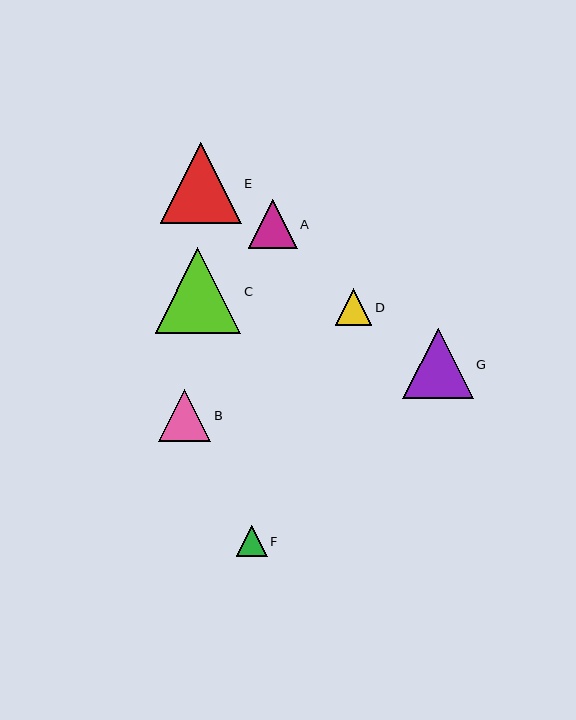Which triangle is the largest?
Triangle C is the largest with a size of approximately 86 pixels.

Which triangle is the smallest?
Triangle F is the smallest with a size of approximately 31 pixels.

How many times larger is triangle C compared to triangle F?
Triangle C is approximately 2.8 times the size of triangle F.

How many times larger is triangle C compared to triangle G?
Triangle C is approximately 1.2 times the size of triangle G.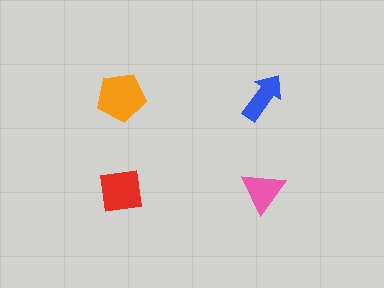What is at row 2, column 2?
A pink triangle.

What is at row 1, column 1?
An orange pentagon.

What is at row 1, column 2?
A blue arrow.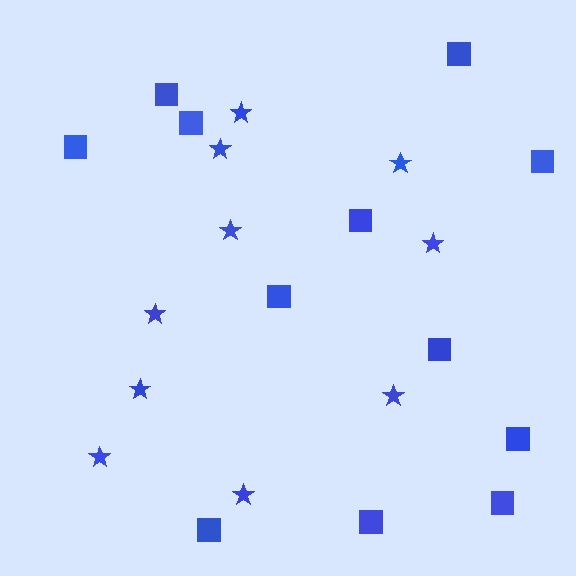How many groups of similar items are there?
There are 2 groups: one group of squares (12) and one group of stars (10).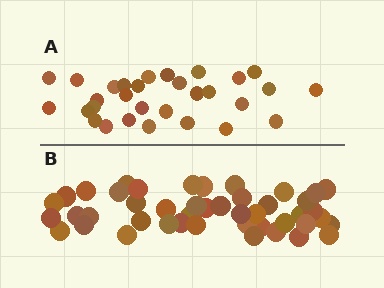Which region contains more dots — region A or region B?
Region B (the bottom region) has more dots.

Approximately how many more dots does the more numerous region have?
Region B has approximately 15 more dots than region A.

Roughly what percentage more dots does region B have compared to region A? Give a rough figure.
About 50% more.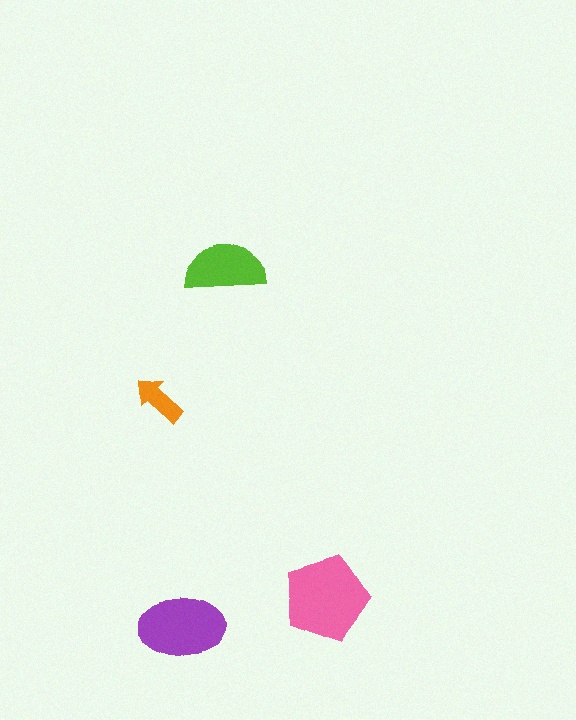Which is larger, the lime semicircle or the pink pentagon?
The pink pentagon.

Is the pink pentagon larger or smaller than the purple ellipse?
Larger.